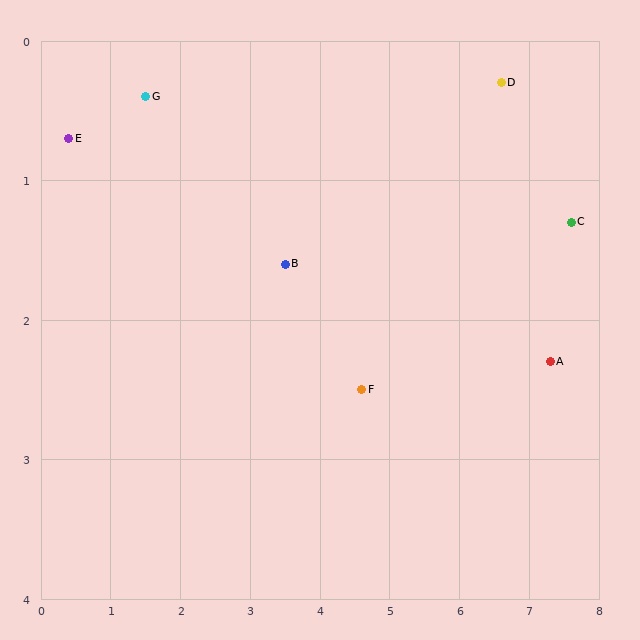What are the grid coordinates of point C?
Point C is at approximately (7.6, 1.3).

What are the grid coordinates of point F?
Point F is at approximately (4.6, 2.5).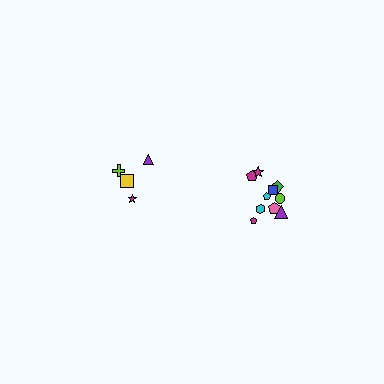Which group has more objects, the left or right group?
The right group.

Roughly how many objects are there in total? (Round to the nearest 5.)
Roughly 15 objects in total.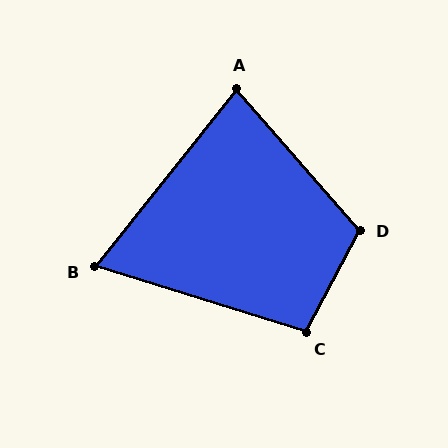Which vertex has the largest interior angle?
D, at approximately 111 degrees.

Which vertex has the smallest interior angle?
B, at approximately 69 degrees.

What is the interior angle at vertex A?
Approximately 80 degrees (acute).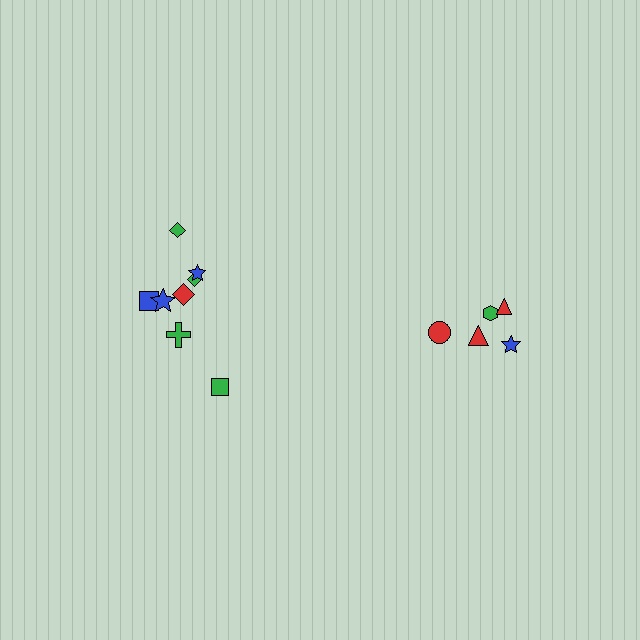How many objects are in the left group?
There are 8 objects.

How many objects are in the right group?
There are 5 objects.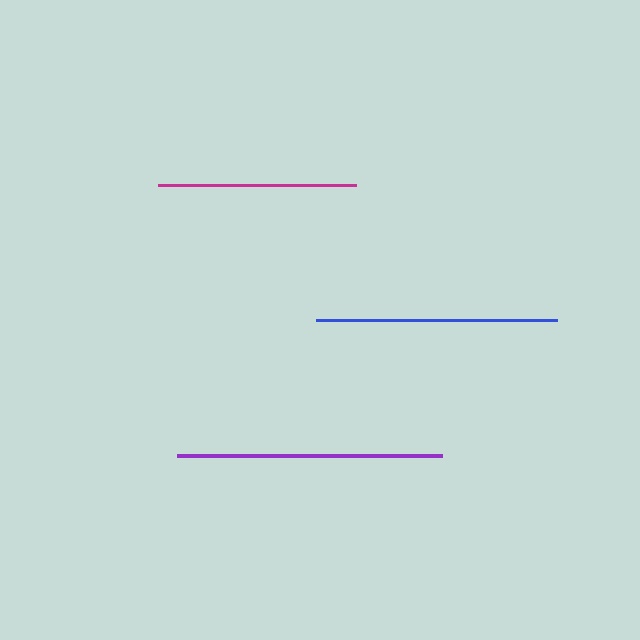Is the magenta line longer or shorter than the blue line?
The blue line is longer than the magenta line.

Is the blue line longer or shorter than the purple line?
The purple line is longer than the blue line.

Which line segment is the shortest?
The magenta line is the shortest at approximately 199 pixels.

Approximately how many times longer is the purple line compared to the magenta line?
The purple line is approximately 1.3 times the length of the magenta line.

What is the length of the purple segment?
The purple segment is approximately 266 pixels long.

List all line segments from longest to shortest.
From longest to shortest: purple, blue, magenta.